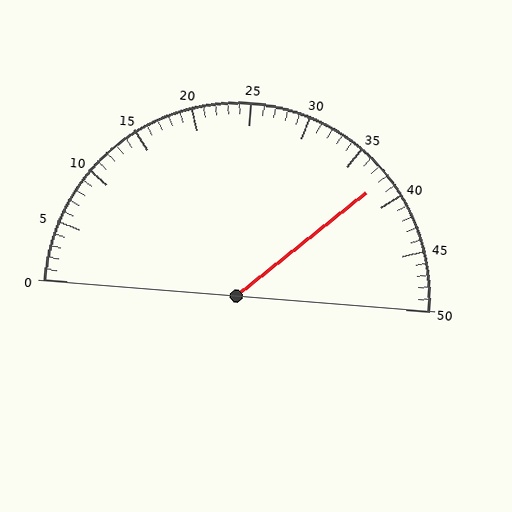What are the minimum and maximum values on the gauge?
The gauge ranges from 0 to 50.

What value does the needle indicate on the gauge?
The needle indicates approximately 38.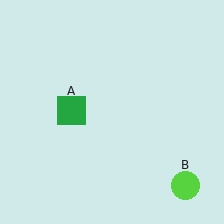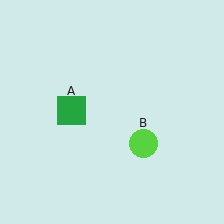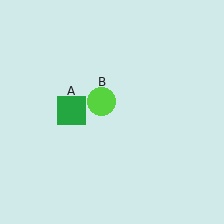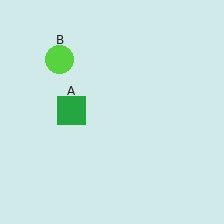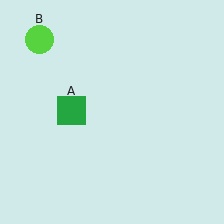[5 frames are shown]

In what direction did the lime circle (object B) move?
The lime circle (object B) moved up and to the left.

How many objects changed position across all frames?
1 object changed position: lime circle (object B).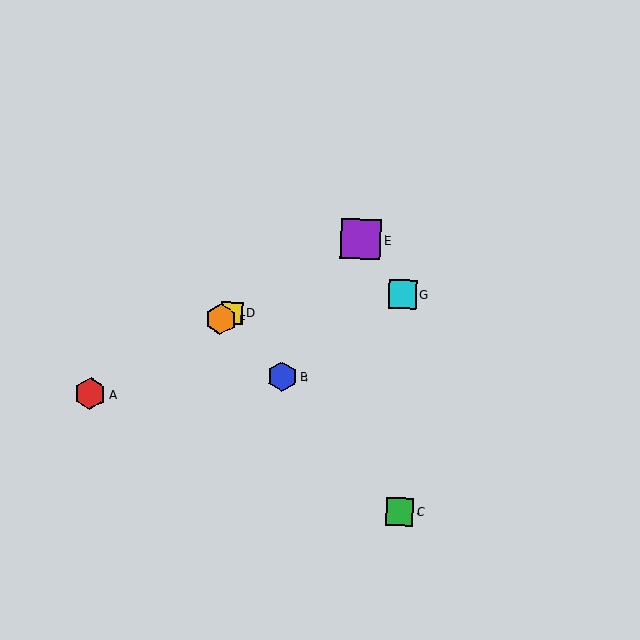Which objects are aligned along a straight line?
Objects A, D, E, F are aligned along a straight line.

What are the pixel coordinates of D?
Object D is at (232, 313).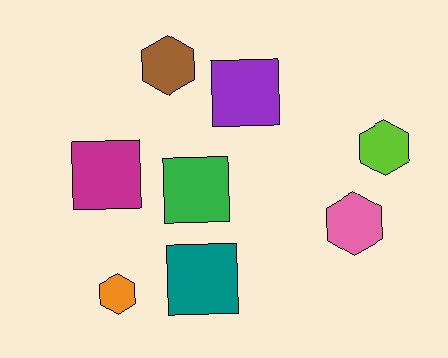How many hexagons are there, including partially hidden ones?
There are 4 hexagons.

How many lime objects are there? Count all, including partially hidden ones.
There is 1 lime object.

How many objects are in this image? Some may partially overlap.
There are 8 objects.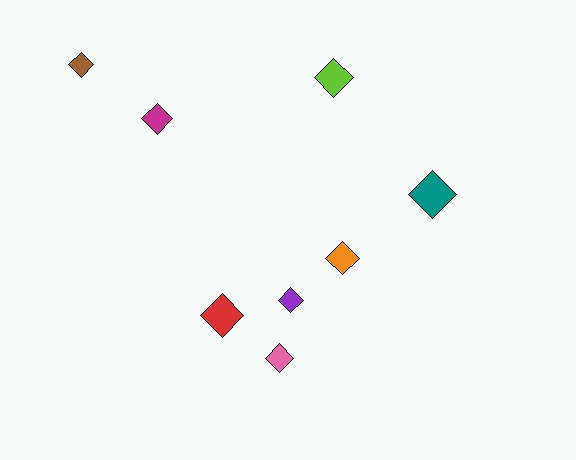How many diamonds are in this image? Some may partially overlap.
There are 8 diamonds.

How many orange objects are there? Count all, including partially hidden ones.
There is 1 orange object.